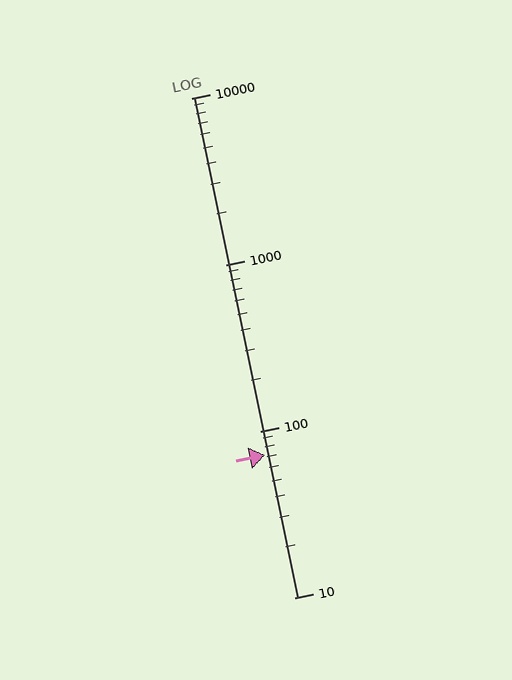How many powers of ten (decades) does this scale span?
The scale spans 3 decades, from 10 to 10000.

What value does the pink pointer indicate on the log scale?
The pointer indicates approximately 72.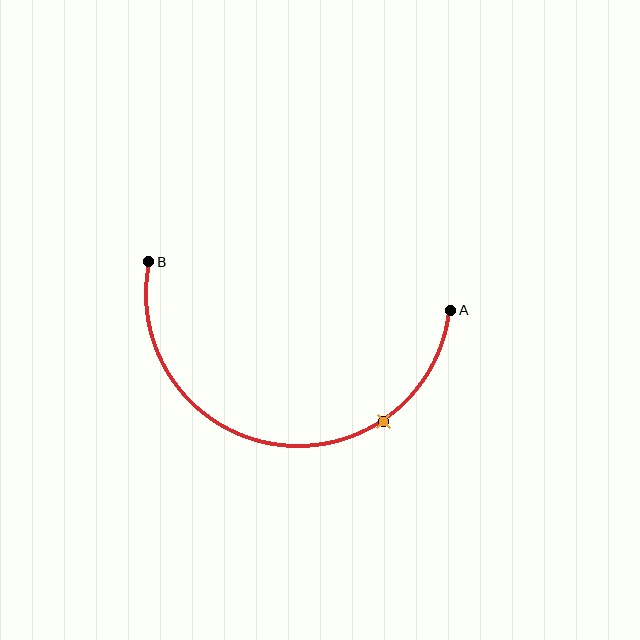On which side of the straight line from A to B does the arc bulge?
The arc bulges below the straight line connecting A and B.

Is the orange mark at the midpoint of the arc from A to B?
No. The orange mark lies on the arc but is closer to endpoint A. The arc midpoint would be at the point on the curve equidistant along the arc from both A and B.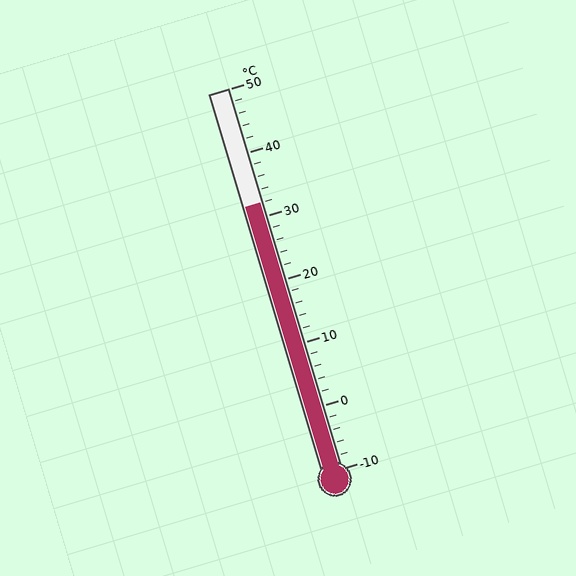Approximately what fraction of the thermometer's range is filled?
The thermometer is filled to approximately 70% of its range.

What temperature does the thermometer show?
The thermometer shows approximately 32°C.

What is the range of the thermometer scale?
The thermometer scale ranges from -10°C to 50°C.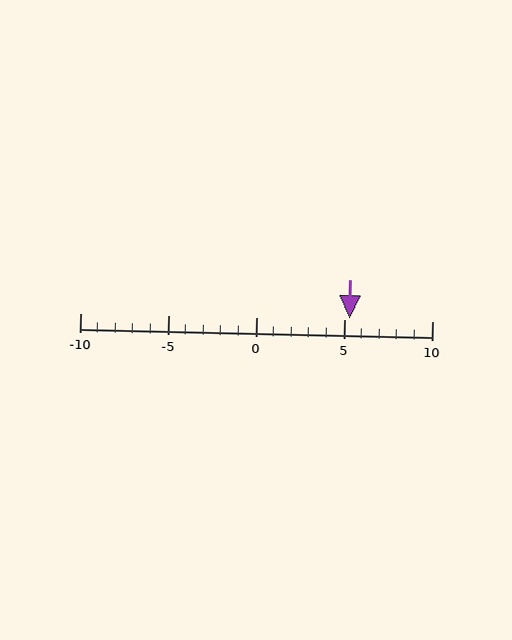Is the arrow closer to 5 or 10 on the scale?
The arrow is closer to 5.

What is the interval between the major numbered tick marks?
The major tick marks are spaced 5 units apart.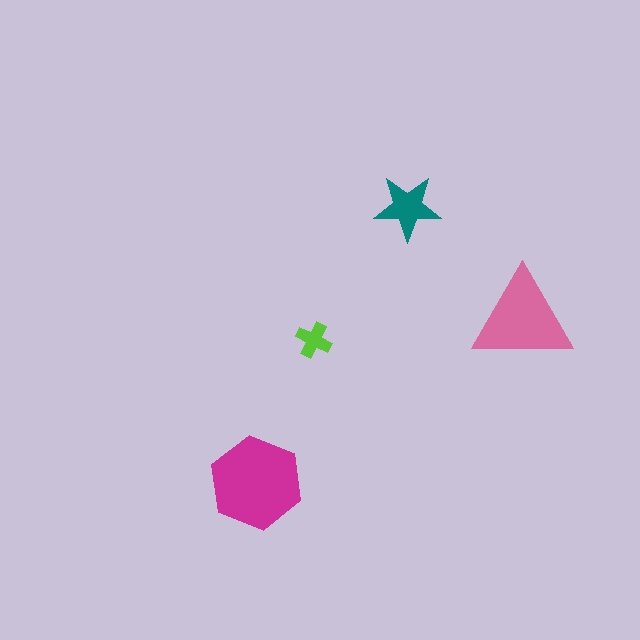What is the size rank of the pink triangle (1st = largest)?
2nd.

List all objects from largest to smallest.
The magenta hexagon, the pink triangle, the teal star, the lime cross.